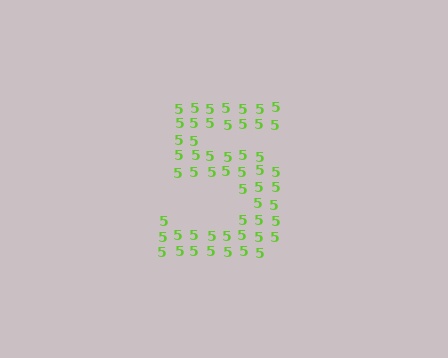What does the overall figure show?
The overall figure shows the digit 5.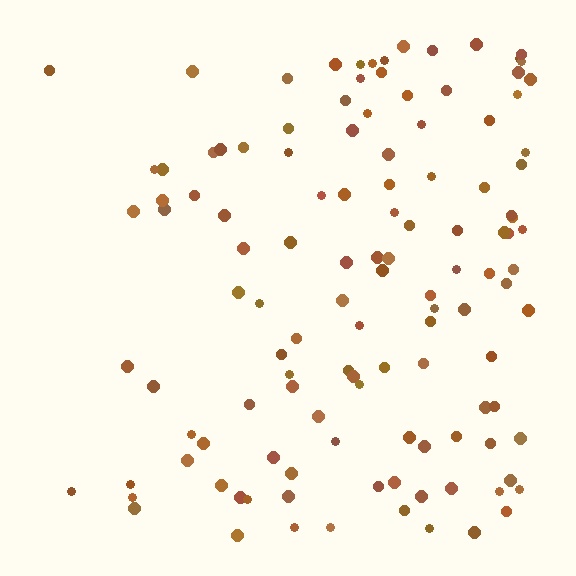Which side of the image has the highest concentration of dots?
The right.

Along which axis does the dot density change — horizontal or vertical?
Horizontal.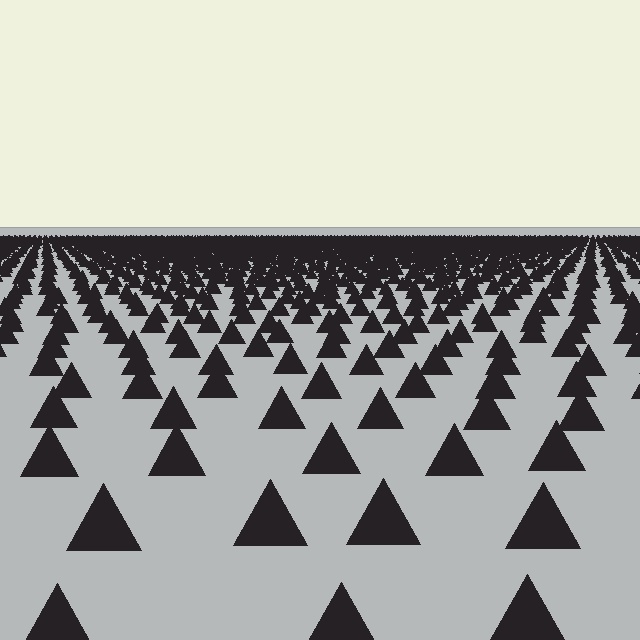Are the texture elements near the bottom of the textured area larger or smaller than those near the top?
Larger. Near the bottom, elements are closer to the viewer and appear at a bigger on-screen size.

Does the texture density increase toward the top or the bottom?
Density increases toward the top.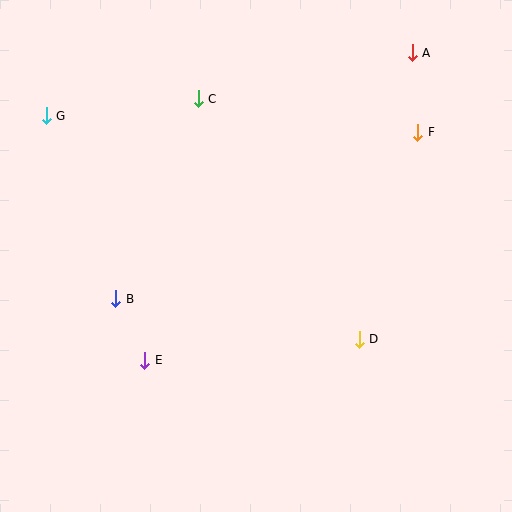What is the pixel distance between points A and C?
The distance between A and C is 219 pixels.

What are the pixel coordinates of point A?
Point A is at (412, 53).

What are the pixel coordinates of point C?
Point C is at (198, 99).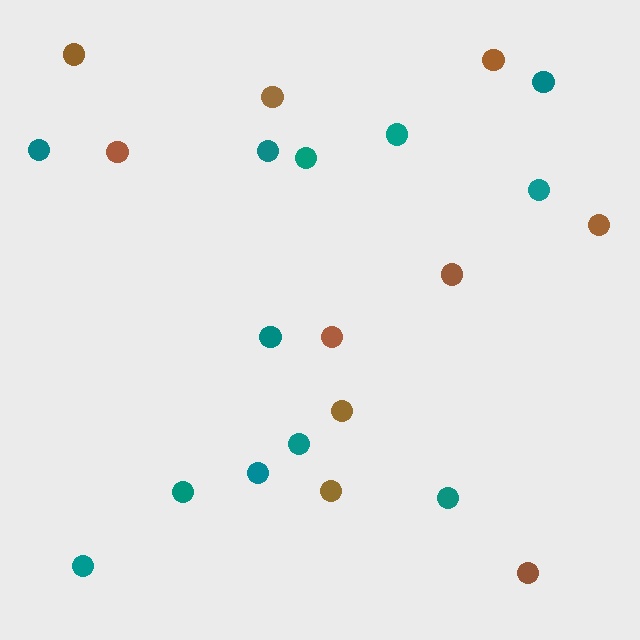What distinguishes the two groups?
There are 2 groups: one group of brown circles (10) and one group of teal circles (12).